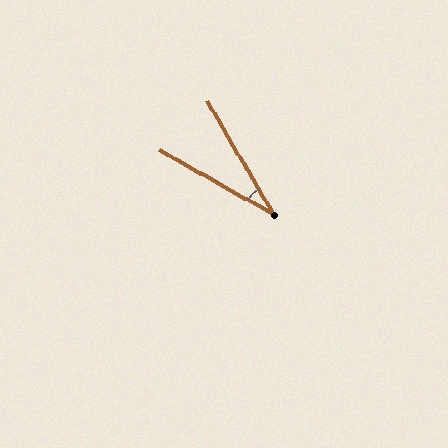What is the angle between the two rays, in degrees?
Approximately 30 degrees.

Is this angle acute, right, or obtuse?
It is acute.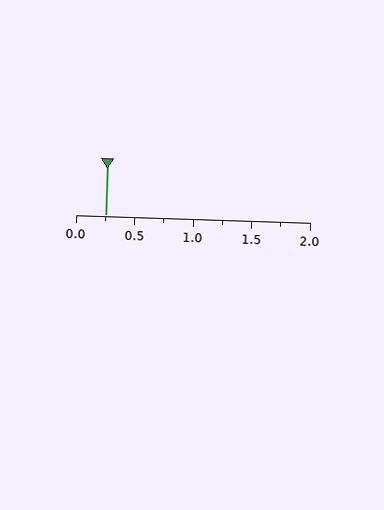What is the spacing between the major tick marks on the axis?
The major ticks are spaced 0.5 apart.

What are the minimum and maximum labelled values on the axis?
The axis runs from 0.0 to 2.0.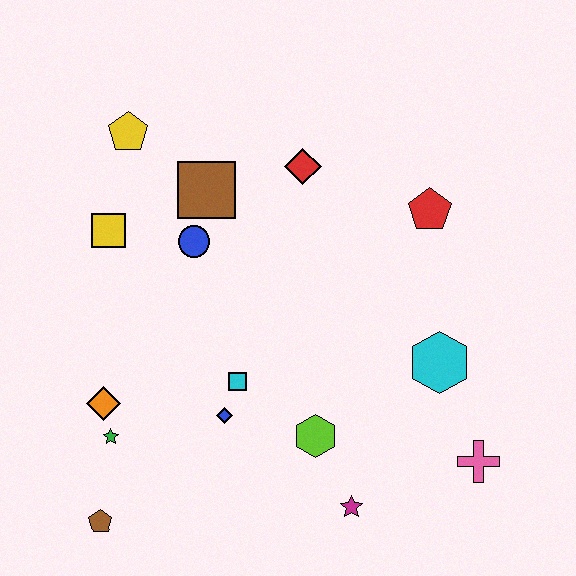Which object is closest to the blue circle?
The brown square is closest to the blue circle.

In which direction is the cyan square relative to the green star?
The cyan square is to the right of the green star.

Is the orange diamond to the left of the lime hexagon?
Yes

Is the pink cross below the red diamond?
Yes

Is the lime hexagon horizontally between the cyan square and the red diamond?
No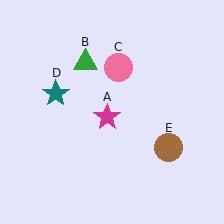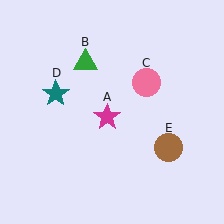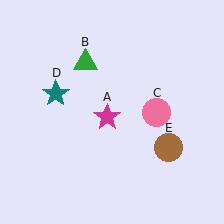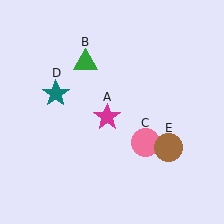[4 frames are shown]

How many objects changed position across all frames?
1 object changed position: pink circle (object C).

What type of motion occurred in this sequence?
The pink circle (object C) rotated clockwise around the center of the scene.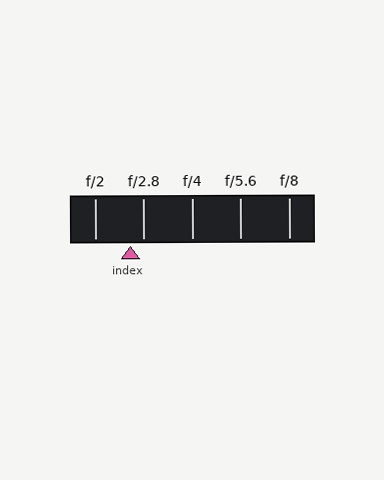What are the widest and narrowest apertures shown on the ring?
The widest aperture shown is f/2 and the narrowest is f/8.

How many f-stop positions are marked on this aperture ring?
There are 5 f-stop positions marked.